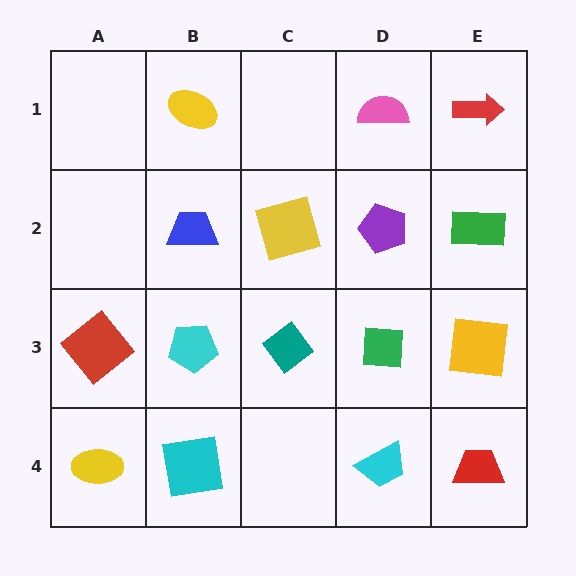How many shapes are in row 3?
5 shapes.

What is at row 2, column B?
A blue trapezoid.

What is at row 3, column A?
A red diamond.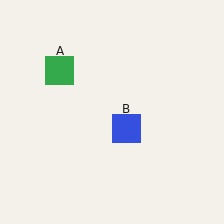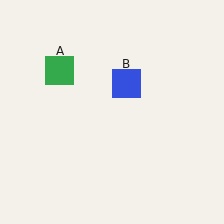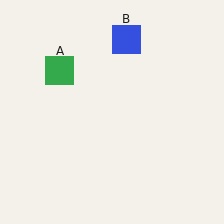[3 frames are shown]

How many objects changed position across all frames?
1 object changed position: blue square (object B).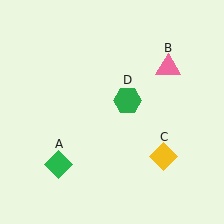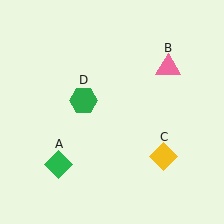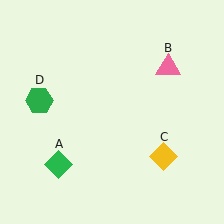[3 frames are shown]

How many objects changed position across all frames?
1 object changed position: green hexagon (object D).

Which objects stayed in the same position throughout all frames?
Green diamond (object A) and pink triangle (object B) and yellow diamond (object C) remained stationary.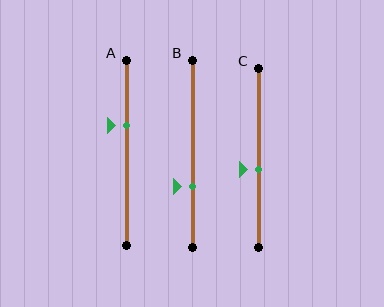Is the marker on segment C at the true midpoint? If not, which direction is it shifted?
No, the marker on segment C is shifted downward by about 6% of the segment length.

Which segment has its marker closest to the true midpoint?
Segment C has its marker closest to the true midpoint.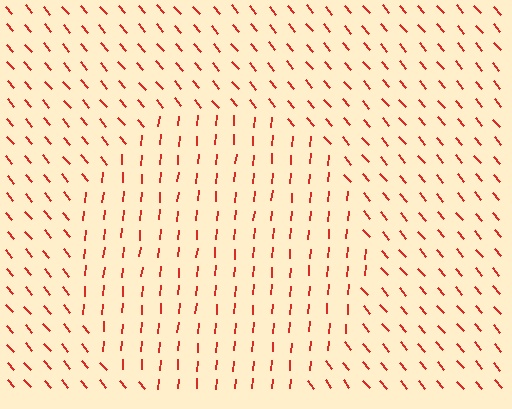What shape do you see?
I see a circle.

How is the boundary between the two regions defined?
The boundary is defined purely by a change in line orientation (approximately 45 degrees difference). All lines are the same color and thickness.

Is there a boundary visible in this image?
Yes, there is a texture boundary formed by a change in line orientation.